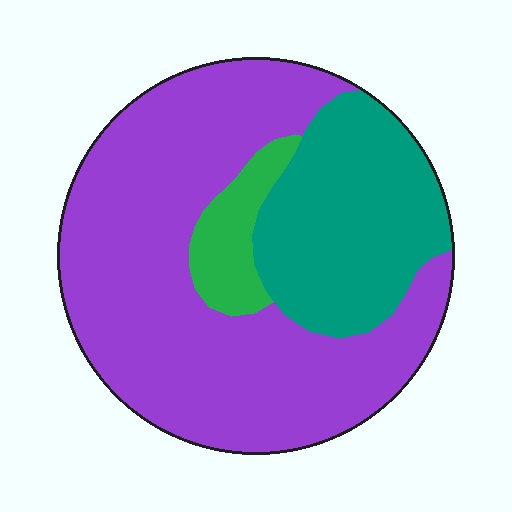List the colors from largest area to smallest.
From largest to smallest: purple, teal, green.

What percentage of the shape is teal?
Teal takes up about one quarter (1/4) of the shape.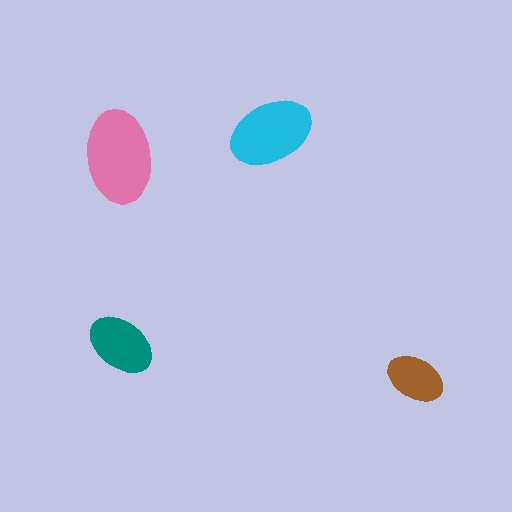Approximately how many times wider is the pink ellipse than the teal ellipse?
About 1.5 times wider.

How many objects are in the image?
There are 4 objects in the image.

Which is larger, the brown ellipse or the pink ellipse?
The pink one.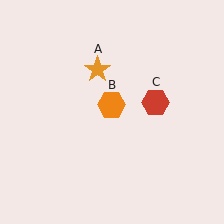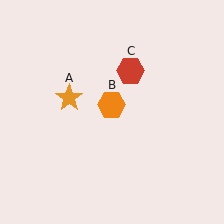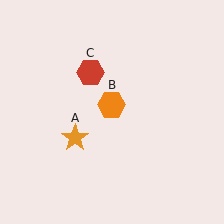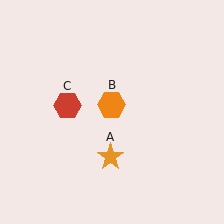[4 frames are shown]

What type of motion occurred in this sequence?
The orange star (object A), red hexagon (object C) rotated counterclockwise around the center of the scene.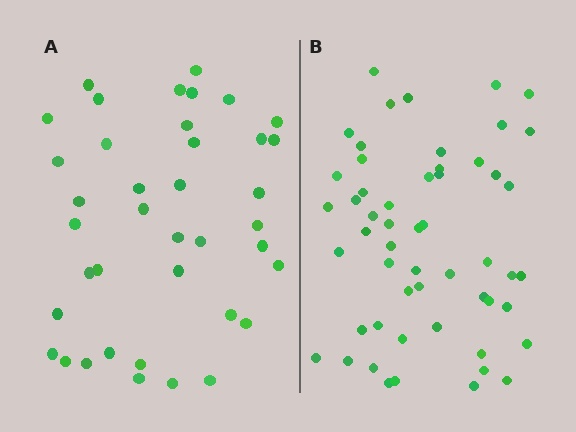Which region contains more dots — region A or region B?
Region B (the right region) has more dots.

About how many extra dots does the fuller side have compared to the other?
Region B has approximately 15 more dots than region A.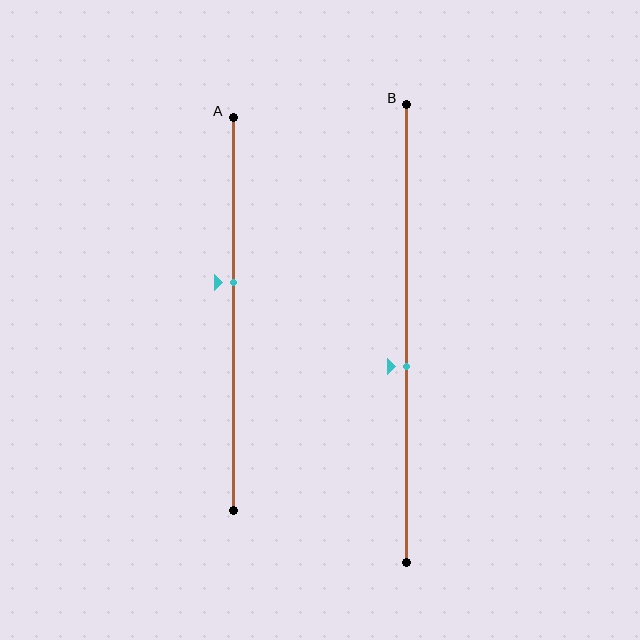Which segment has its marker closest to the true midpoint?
Segment B has its marker closest to the true midpoint.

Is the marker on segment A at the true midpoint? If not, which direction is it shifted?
No, the marker on segment A is shifted upward by about 8% of the segment length.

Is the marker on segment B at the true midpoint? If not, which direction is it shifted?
No, the marker on segment B is shifted downward by about 7% of the segment length.